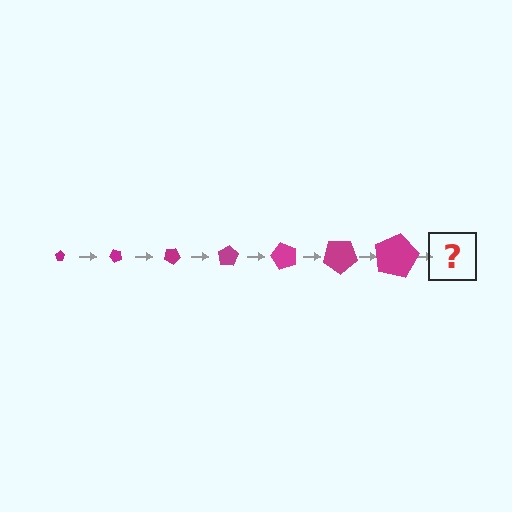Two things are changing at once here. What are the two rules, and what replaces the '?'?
The two rules are that the pentagon grows larger each step and it rotates 50 degrees each step. The '?' should be a pentagon, larger than the previous one and rotated 350 degrees from the start.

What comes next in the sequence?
The next element should be a pentagon, larger than the previous one and rotated 350 degrees from the start.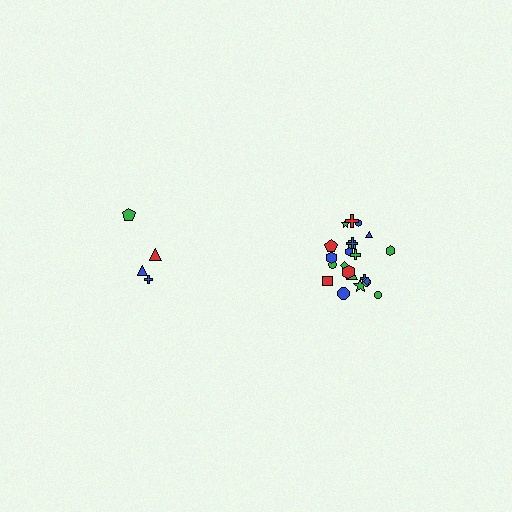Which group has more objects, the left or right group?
The right group.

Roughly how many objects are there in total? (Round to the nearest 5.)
Roughly 25 objects in total.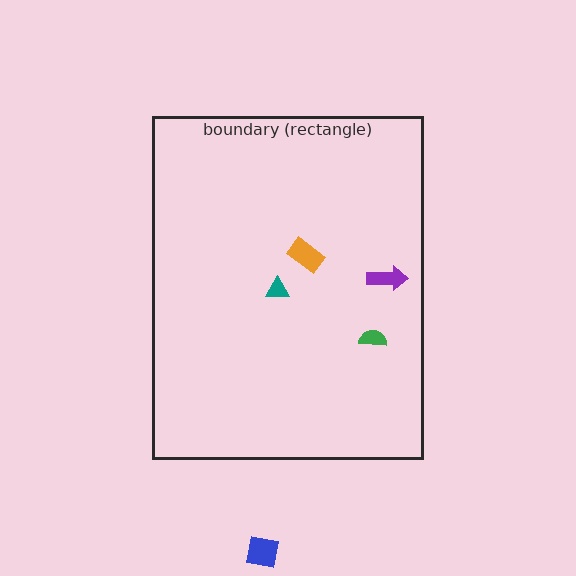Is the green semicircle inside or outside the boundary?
Inside.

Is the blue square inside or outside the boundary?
Outside.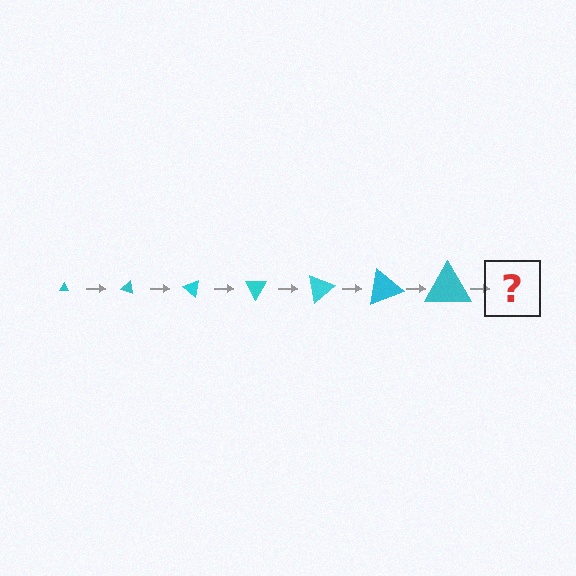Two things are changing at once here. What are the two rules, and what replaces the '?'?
The two rules are that the triangle grows larger each step and it rotates 20 degrees each step. The '?' should be a triangle, larger than the previous one and rotated 140 degrees from the start.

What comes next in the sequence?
The next element should be a triangle, larger than the previous one and rotated 140 degrees from the start.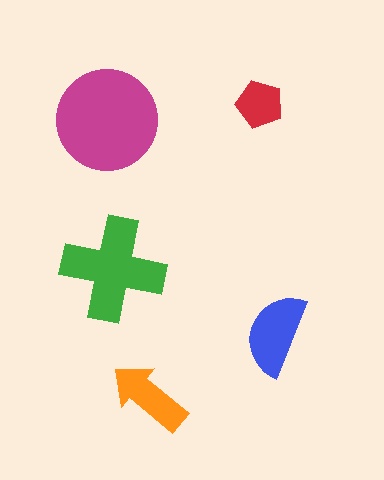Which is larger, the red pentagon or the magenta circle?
The magenta circle.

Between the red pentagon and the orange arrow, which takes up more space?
The orange arrow.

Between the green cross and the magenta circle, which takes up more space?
The magenta circle.